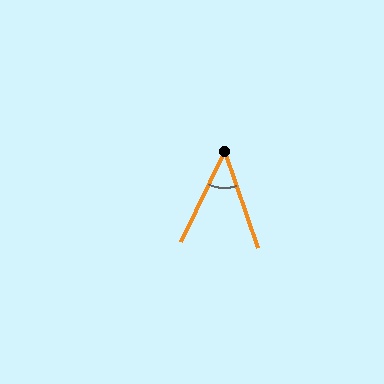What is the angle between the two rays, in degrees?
Approximately 45 degrees.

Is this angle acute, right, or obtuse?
It is acute.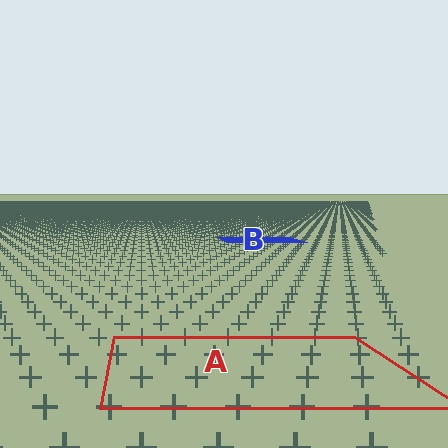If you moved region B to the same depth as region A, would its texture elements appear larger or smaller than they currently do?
They would appear larger. At a closer depth, the same texture elements are projected at a bigger on-screen size.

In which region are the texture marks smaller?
The texture marks are smaller in region B, because it is farther away.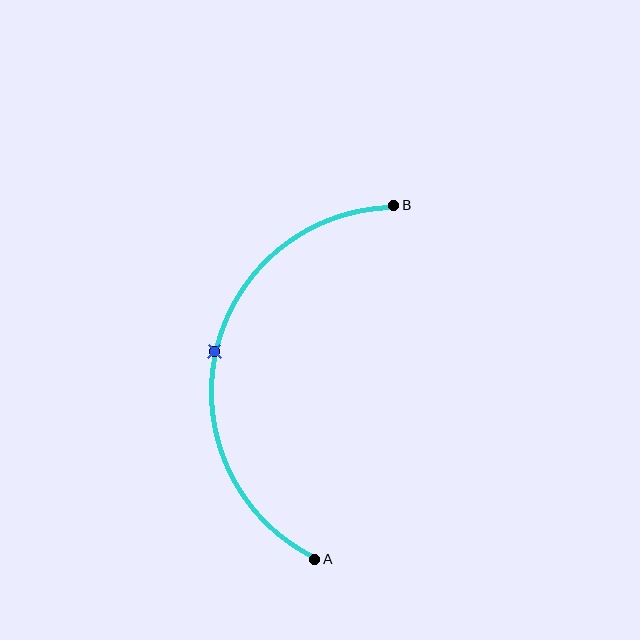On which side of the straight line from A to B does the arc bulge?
The arc bulges to the left of the straight line connecting A and B.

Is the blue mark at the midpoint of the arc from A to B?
Yes. The blue mark lies on the arc at equal arc-length from both A and B — it is the arc midpoint.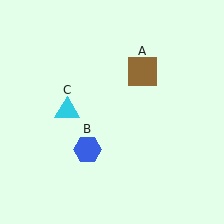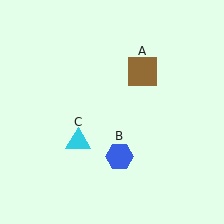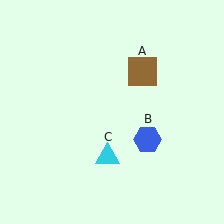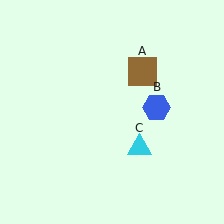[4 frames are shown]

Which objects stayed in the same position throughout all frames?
Brown square (object A) remained stationary.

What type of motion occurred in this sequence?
The blue hexagon (object B), cyan triangle (object C) rotated counterclockwise around the center of the scene.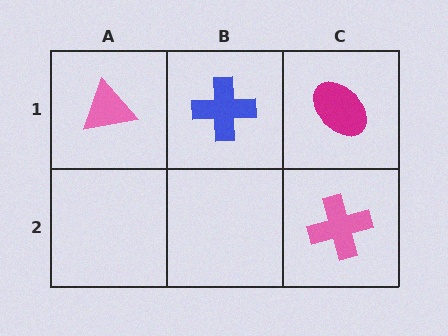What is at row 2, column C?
A pink cross.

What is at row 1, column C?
A magenta ellipse.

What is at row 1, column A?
A pink triangle.